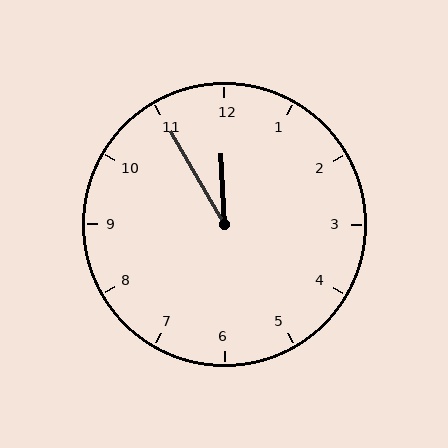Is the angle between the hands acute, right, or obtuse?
It is acute.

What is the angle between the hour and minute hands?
Approximately 28 degrees.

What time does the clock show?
11:55.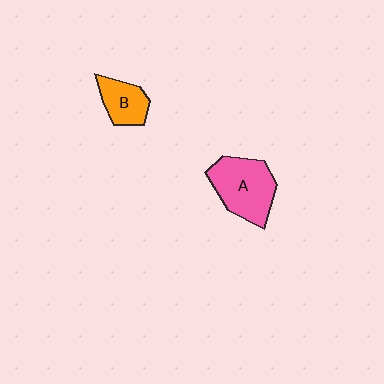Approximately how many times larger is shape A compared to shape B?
Approximately 1.8 times.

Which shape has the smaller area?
Shape B (orange).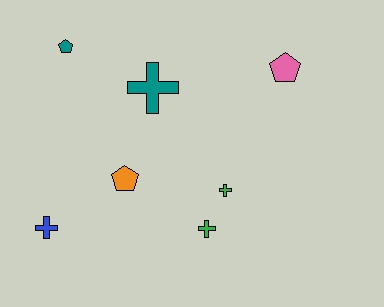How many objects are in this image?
There are 7 objects.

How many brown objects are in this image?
There are no brown objects.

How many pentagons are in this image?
There are 3 pentagons.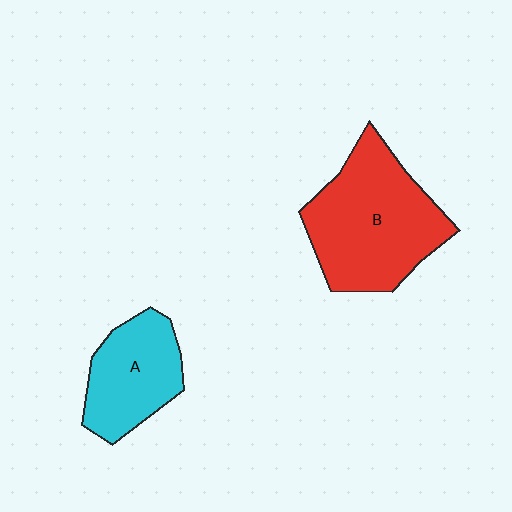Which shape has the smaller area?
Shape A (cyan).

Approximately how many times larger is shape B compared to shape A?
Approximately 1.6 times.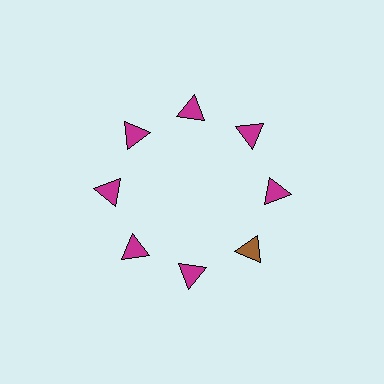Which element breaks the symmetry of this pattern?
The brown triangle at roughly the 4 o'clock position breaks the symmetry. All other shapes are magenta triangles.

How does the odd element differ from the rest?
It has a different color: brown instead of magenta.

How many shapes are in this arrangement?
There are 8 shapes arranged in a ring pattern.